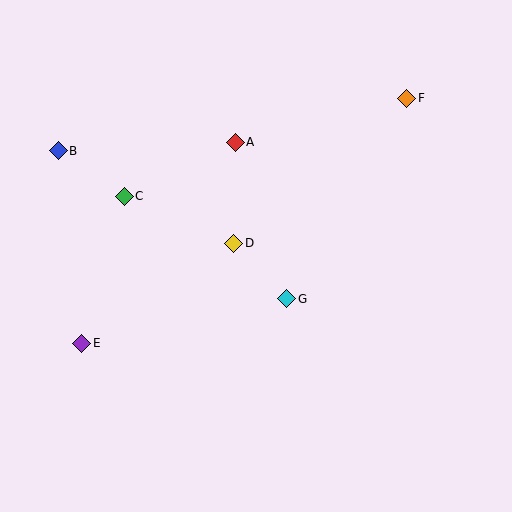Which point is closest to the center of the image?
Point D at (234, 243) is closest to the center.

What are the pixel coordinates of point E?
Point E is at (82, 343).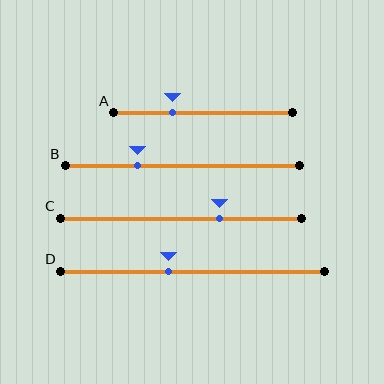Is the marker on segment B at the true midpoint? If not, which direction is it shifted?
No, the marker on segment B is shifted to the left by about 19% of the segment length.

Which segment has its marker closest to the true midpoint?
Segment D has its marker closest to the true midpoint.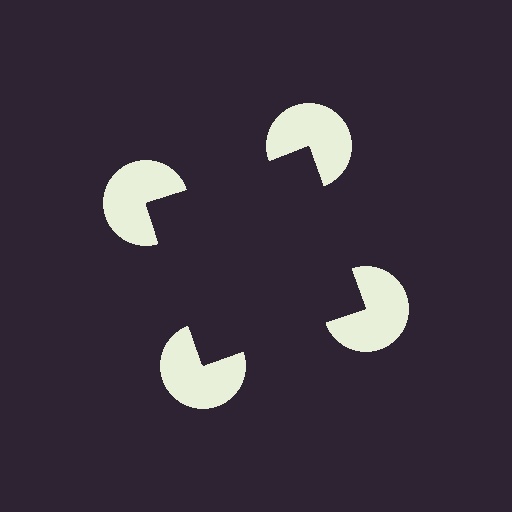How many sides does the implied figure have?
4 sides.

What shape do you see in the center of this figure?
An illusory square — its edges are inferred from the aligned wedge cuts in the pac-man discs, not physically drawn.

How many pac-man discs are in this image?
There are 4 — one at each vertex of the illusory square.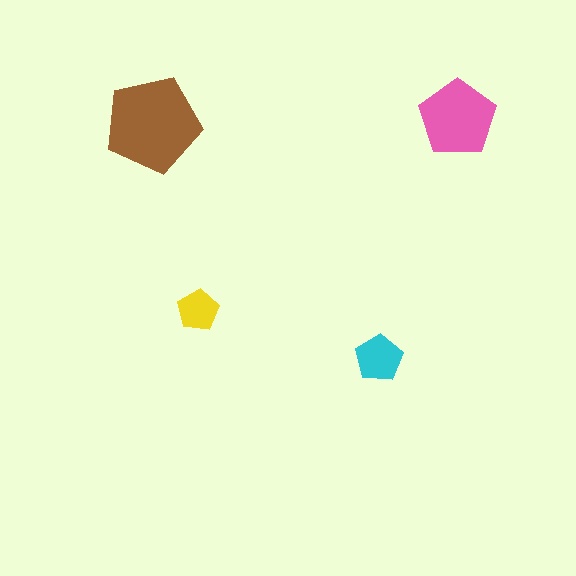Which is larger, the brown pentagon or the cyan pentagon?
The brown one.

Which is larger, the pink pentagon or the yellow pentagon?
The pink one.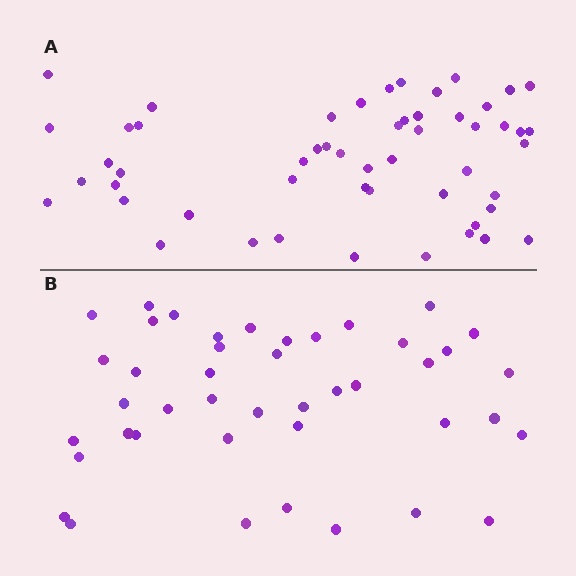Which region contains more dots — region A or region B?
Region A (the top region) has more dots.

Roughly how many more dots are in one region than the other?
Region A has roughly 10 or so more dots than region B.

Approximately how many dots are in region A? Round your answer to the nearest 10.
About 50 dots. (The exact count is 53, which rounds to 50.)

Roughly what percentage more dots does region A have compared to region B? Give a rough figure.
About 25% more.